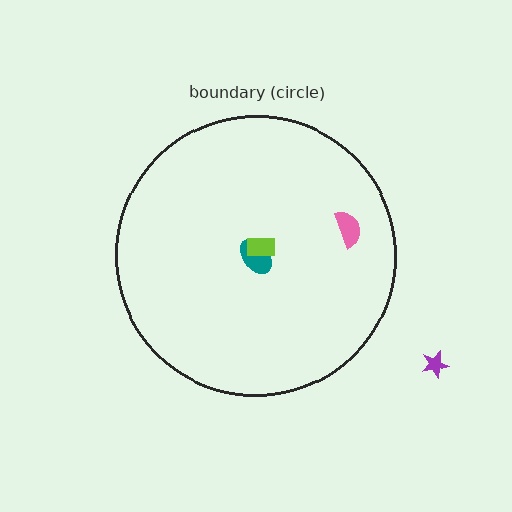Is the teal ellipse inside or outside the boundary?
Inside.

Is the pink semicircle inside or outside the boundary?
Inside.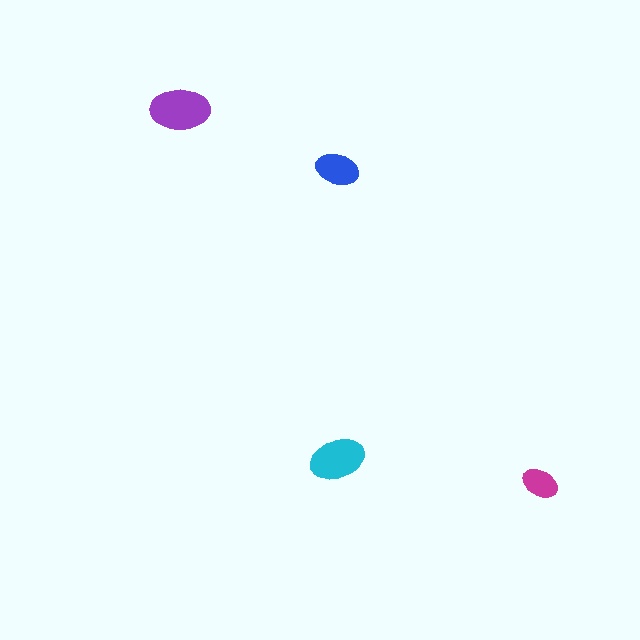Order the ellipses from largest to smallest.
the purple one, the cyan one, the blue one, the magenta one.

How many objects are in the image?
There are 4 objects in the image.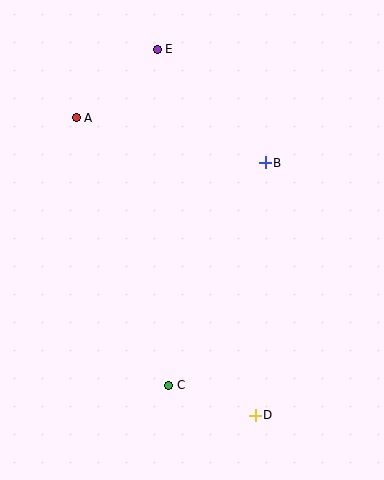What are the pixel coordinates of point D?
Point D is at (255, 415).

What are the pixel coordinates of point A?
Point A is at (76, 118).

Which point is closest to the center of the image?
Point B at (265, 163) is closest to the center.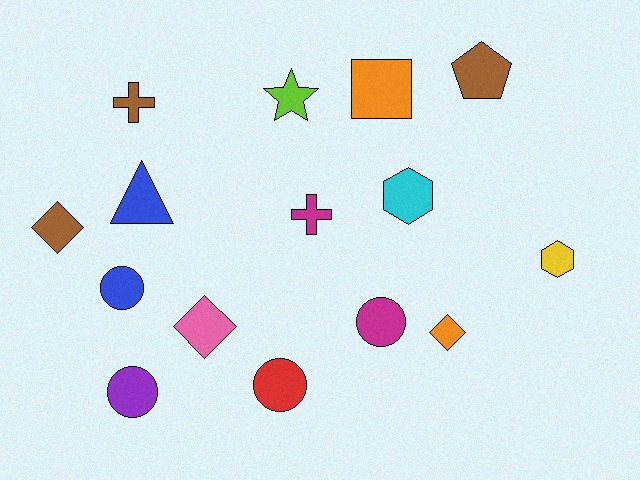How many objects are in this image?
There are 15 objects.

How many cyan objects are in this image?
There is 1 cyan object.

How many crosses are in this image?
There are 2 crosses.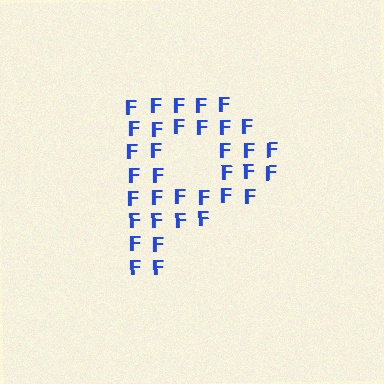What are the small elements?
The small elements are letter F's.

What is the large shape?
The large shape is the letter P.